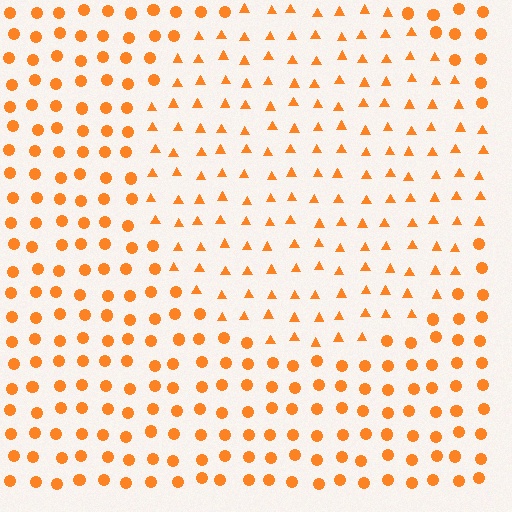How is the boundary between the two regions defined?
The boundary is defined by a change in element shape: triangles inside vs. circles outside. All elements share the same color and spacing.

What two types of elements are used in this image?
The image uses triangles inside the circle region and circles outside it.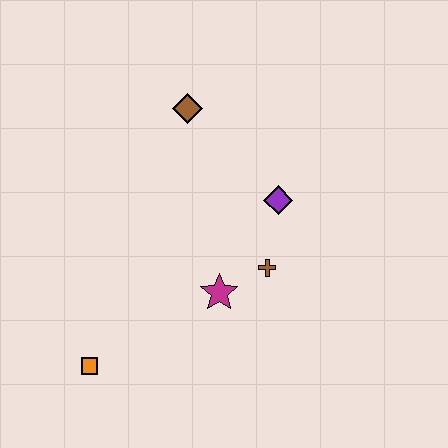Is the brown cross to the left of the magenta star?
No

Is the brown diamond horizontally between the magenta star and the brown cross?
No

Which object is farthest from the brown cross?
The orange square is farthest from the brown cross.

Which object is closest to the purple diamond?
The brown cross is closest to the purple diamond.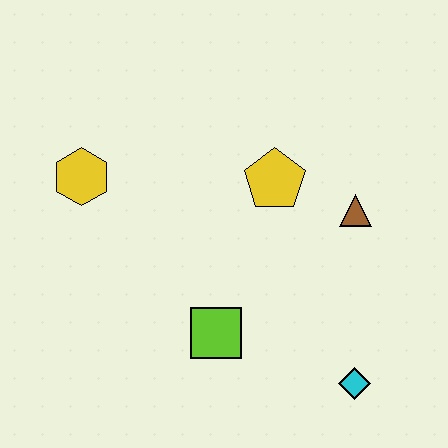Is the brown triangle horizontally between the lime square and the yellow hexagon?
No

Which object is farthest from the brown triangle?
The yellow hexagon is farthest from the brown triangle.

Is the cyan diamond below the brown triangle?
Yes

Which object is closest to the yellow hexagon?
The yellow pentagon is closest to the yellow hexagon.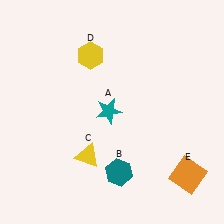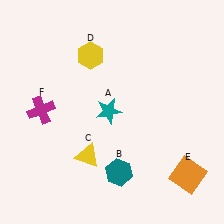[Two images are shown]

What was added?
A magenta cross (F) was added in Image 2.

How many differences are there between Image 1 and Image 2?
There is 1 difference between the two images.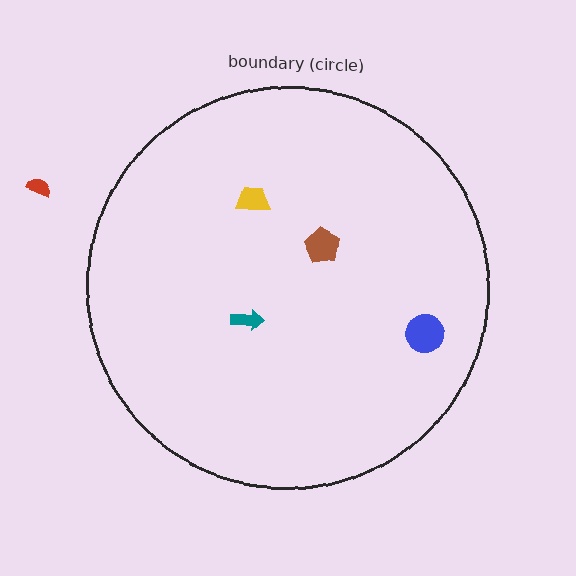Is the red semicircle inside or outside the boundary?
Outside.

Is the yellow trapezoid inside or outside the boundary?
Inside.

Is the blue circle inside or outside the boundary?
Inside.